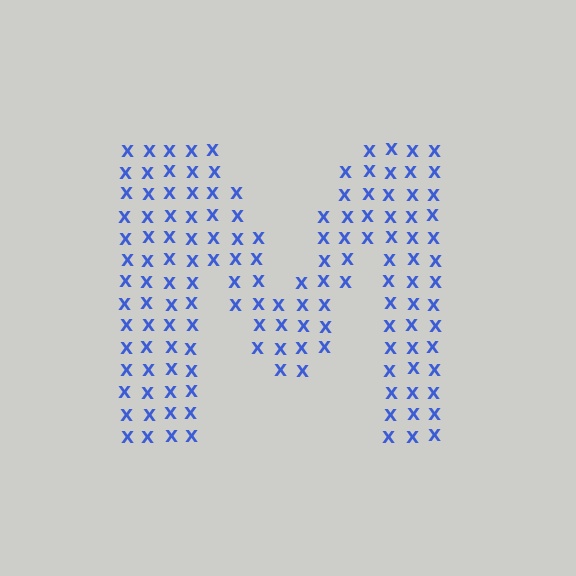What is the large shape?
The large shape is the letter M.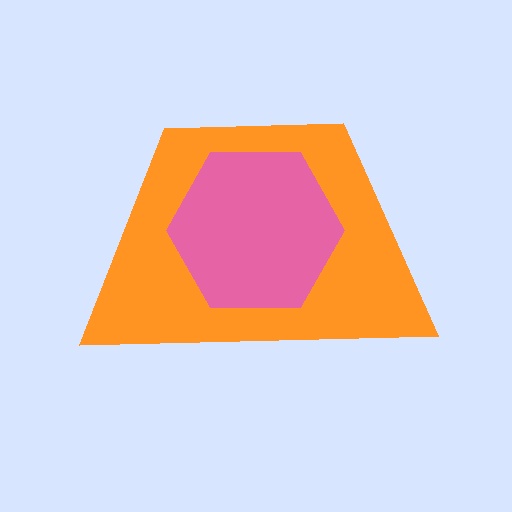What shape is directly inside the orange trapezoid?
The pink hexagon.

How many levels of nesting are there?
2.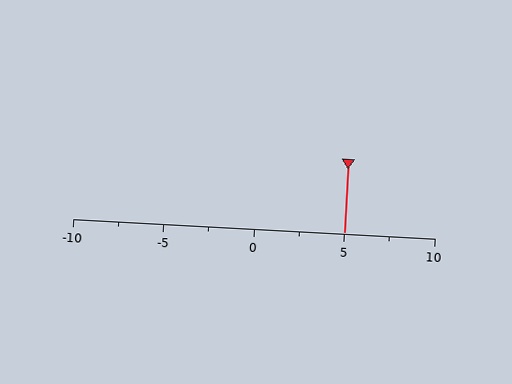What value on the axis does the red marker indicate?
The marker indicates approximately 5.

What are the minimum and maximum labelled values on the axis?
The axis runs from -10 to 10.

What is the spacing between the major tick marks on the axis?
The major ticks are spaced 5 apart.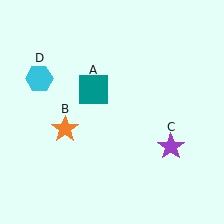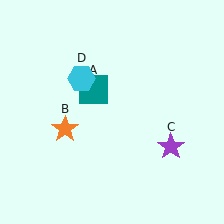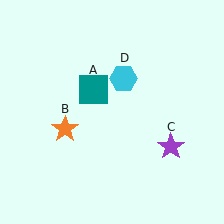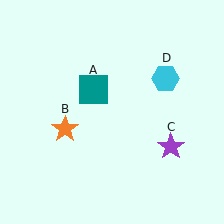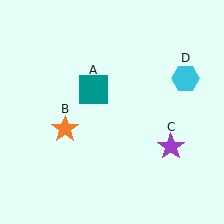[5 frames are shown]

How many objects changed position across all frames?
1 object changed position: cyan hexagon (object D).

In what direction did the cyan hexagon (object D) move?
The cyan hexagon (object D) moved right.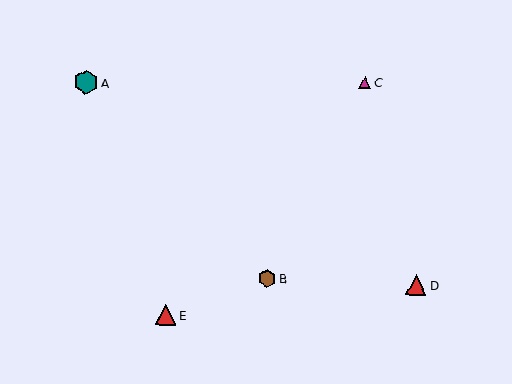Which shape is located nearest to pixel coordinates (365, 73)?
The magenta triangle (labeled C) at (365, 83) is nearest to that location.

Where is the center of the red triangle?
The center of the red triangle is at (166, 315).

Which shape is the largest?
The teal hexagon (labeled A) is the largest.